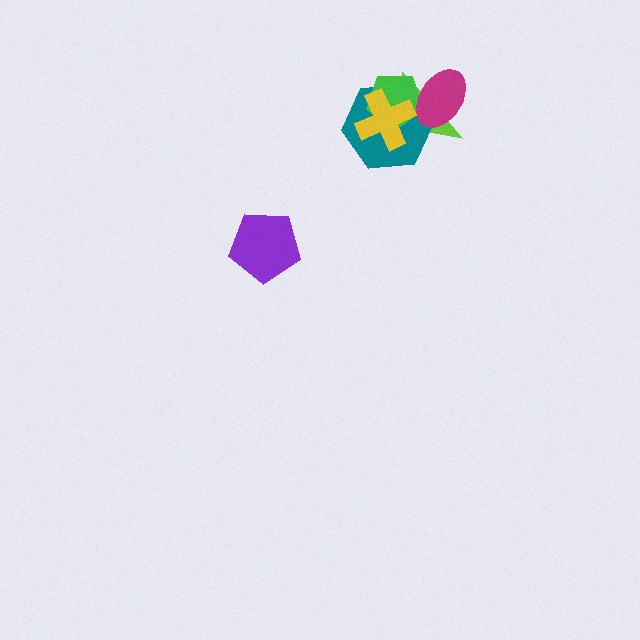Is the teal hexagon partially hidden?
Yes, it is partially covered by another shape.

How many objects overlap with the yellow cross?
3 objects overlap with the yellow cross.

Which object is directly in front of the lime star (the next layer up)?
The teal hexagon is directly in front of the lime star.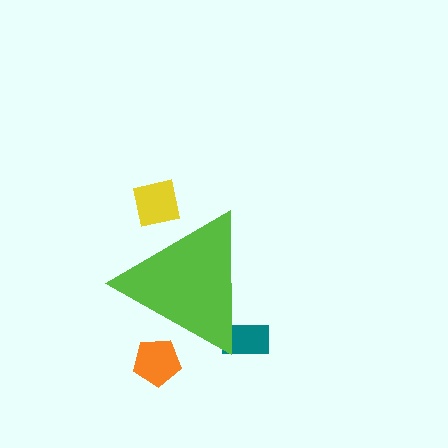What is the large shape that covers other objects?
A lime triangle.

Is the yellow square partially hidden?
Yes, the yellow square is partially hidden behind the lime triangle.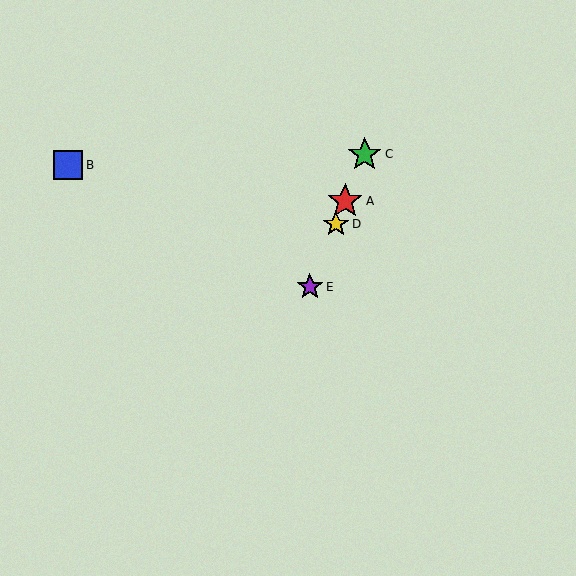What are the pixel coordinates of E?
Object E is at (310, 287).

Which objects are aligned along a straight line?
Objects A, C, D, E are aligned along a straight line.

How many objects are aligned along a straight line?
4 objects (A, C, D, E) are aligned along a straight line.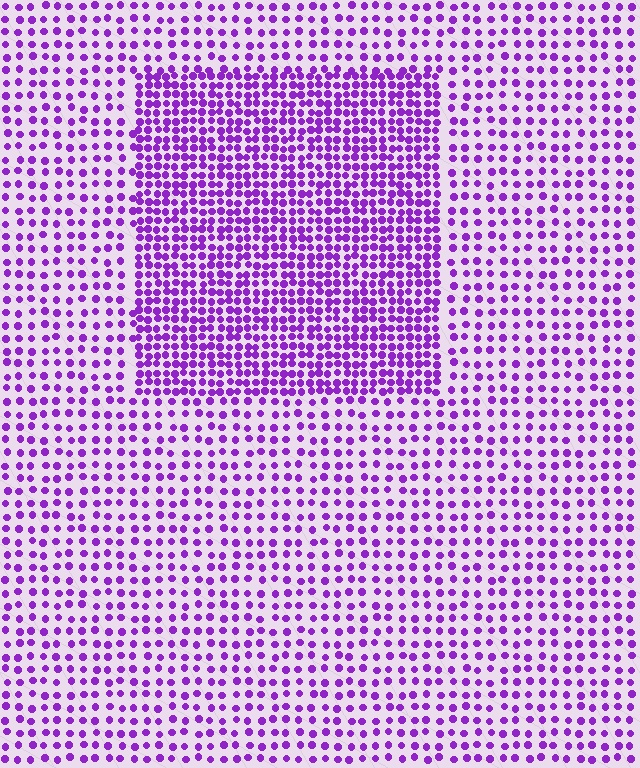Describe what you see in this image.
The image contains small purple elements arranged at two different densities. A rectangle-shaped region is visible where the elements are more densely packed than the surrounding area.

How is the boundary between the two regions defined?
The boundary is defined by a change in element density (approximately 2.0x ratio). All elements are the same color, size, and shape.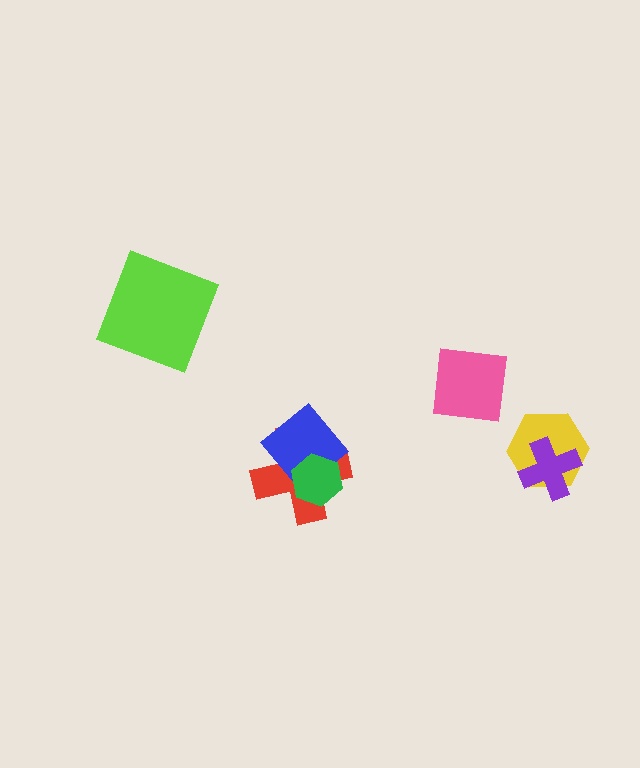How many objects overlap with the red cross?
2 objects overlap with the red cross.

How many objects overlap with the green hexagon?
2 objects overlap with the green hexagon.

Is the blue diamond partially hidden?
Yes, it is partially covered by another shape.